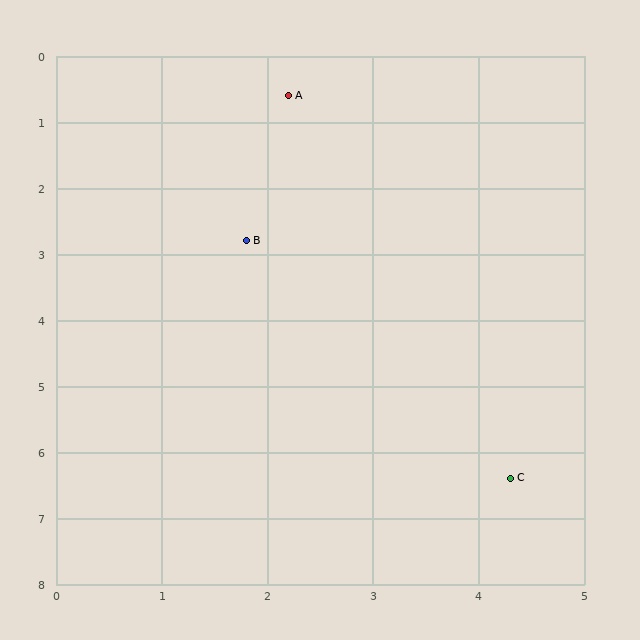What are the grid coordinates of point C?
Point C is at approximately (4.3, 6.4).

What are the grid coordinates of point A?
Point A is at approximately (2.2, 0.6).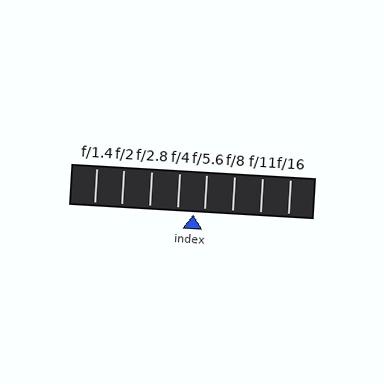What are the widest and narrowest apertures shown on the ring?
The widest aperture shown is f/1.4 and the narrowest is f/16.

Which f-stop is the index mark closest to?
The index mark is closest to f/5.6.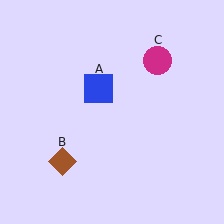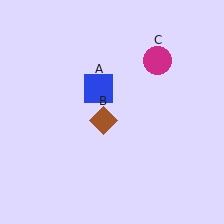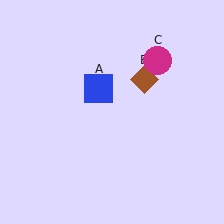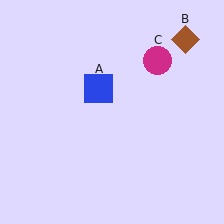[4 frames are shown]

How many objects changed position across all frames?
1 object changed position: brown diamond (object B).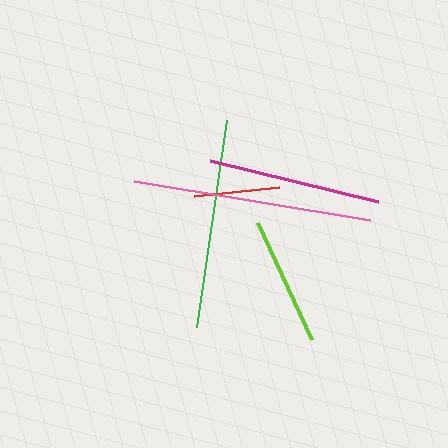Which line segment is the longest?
The pink line is the longest at approximately 240 pixels.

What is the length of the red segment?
The red segment is approximately 85 pixels long.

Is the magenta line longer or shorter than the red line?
The magenta line is longer than the red line.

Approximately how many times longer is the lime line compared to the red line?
The lime line is approximately 1.5 times the length of the red line.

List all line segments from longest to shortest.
From longest to shortest: pink, green, magenta, lime, red.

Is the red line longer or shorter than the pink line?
The pink line is longer than the red line.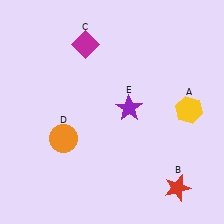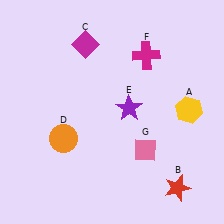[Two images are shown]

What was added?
A magenta cross (F), a pink diamond (G) were added in Image 2.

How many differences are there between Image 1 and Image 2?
There are 2 differences between the two images.